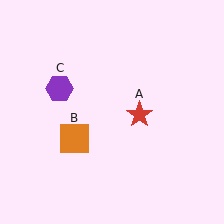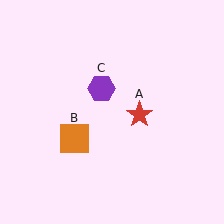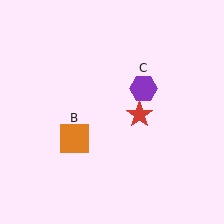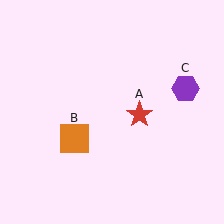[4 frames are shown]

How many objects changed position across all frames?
1 object changed position: purple hexagon (object C).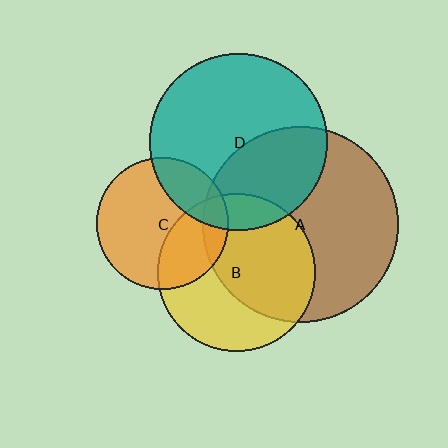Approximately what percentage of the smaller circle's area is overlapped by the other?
Approximately 55%.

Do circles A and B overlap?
Yes.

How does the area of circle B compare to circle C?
Approximately 1.4 times.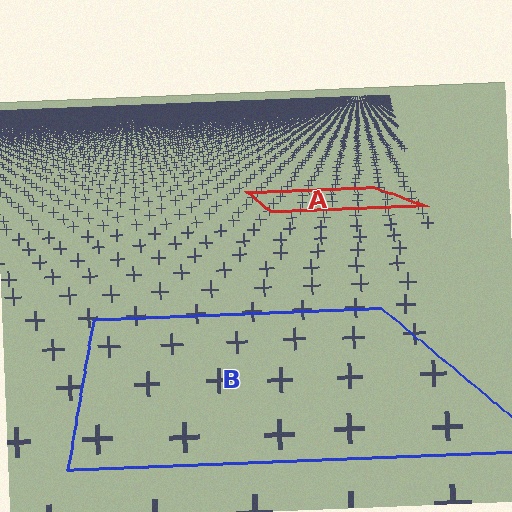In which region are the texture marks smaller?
The texture marks are smaller in region A, because it is farther away.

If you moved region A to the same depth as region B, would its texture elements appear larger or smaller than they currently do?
They would appear larger. At a closer depth, the same texture elements are projected at a bigger on-screen size.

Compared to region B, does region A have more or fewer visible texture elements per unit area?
Region A has more texture elements per unit area — they are packed more densely because it is farther away.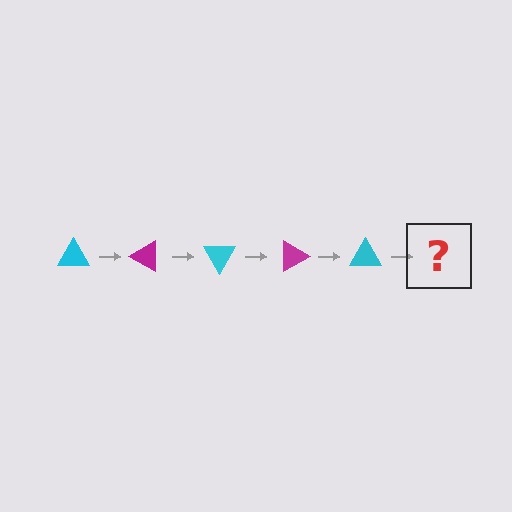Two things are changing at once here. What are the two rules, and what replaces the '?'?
The two rules are that it rotates 30 degrees each step and the color cycles through cyan and magenta. The '?' should be a magenta triangle, rotated 150 degrees from the start.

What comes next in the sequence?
The next element should be a magenta triangle, rotated 150 degrees from the start.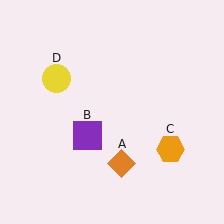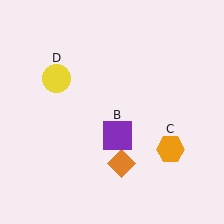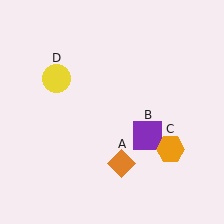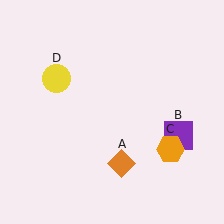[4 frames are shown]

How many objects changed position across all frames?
1 object changed position: purple square (object B).